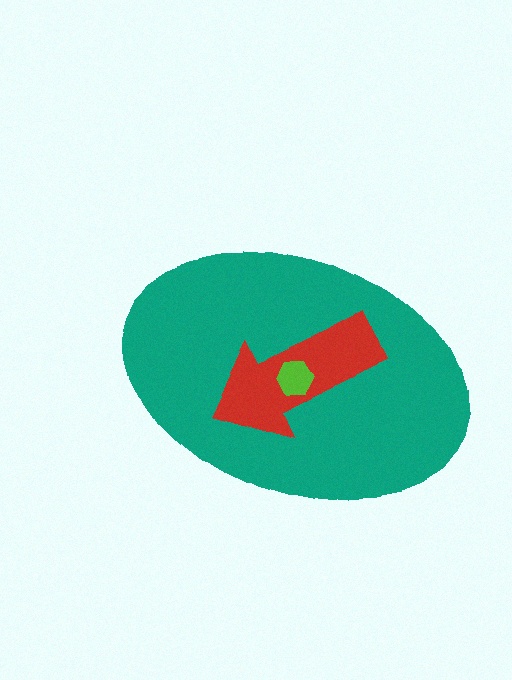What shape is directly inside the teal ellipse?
The red arrow.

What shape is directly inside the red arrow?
The lime hexagon.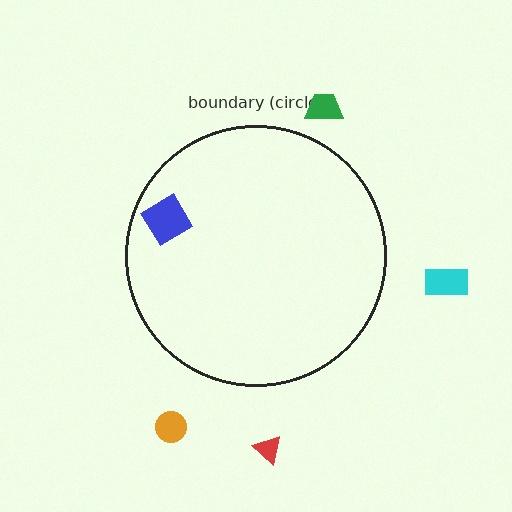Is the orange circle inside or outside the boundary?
Outside.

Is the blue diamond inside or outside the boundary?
Inside.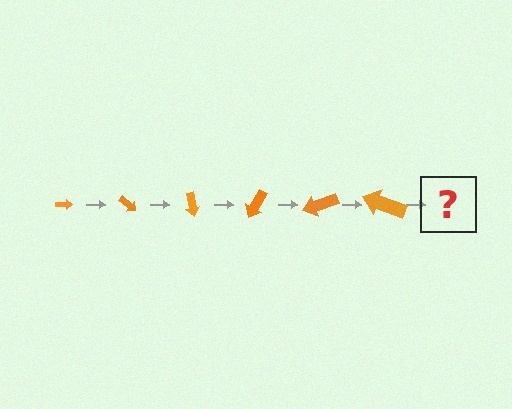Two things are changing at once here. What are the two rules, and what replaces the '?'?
The two rules are that the arrow grows larger each step and it rotates 40 degrees each step. The '?' should be an arrow, larger than the previous one and rotated 240 degrees from the start.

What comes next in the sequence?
The next element should be an arrow, larger than the previous one and rotated 240 degrees from the start.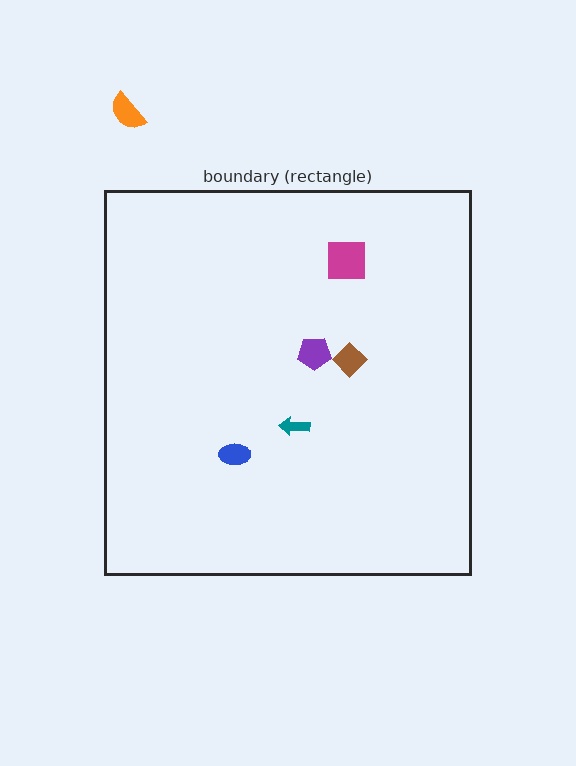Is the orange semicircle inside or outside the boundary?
Outside.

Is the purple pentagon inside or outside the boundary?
Inside.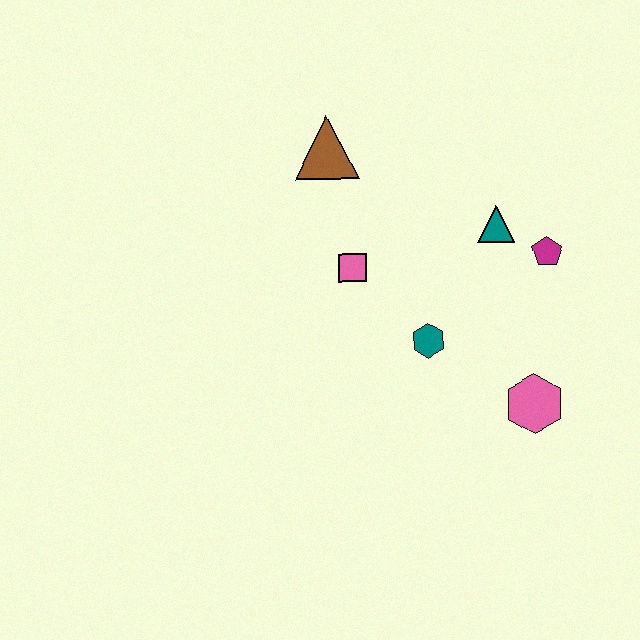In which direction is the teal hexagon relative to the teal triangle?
The teal hexagon is below the teal triangle.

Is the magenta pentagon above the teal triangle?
No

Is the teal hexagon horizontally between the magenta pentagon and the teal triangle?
No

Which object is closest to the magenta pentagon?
The teal triangle is closest to the magenta pentagon.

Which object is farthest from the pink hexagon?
The brown triangle is farthest from the pink hexagon.